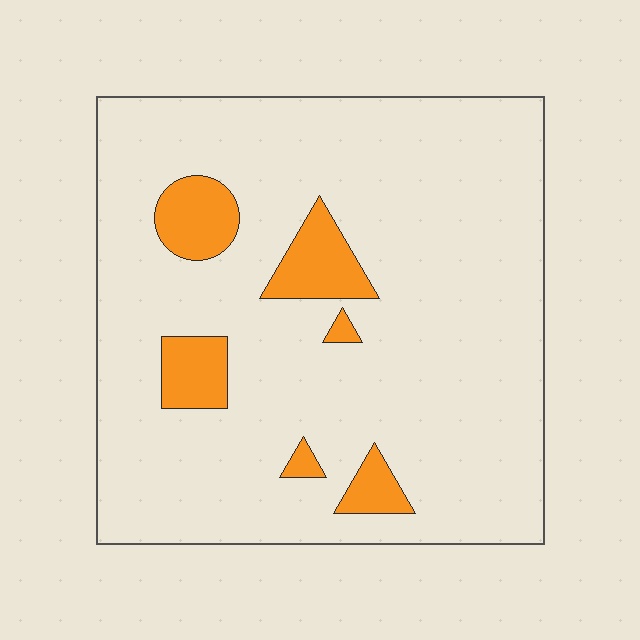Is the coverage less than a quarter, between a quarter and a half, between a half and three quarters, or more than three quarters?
Less than a quarter.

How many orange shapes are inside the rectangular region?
6.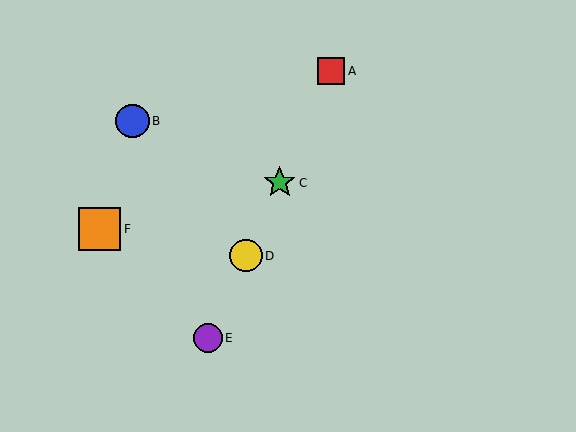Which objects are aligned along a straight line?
Objects A, C, D, E are aligned along a straight line.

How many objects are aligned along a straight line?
4 objects (A, C, D, E) are aligned along a straight line.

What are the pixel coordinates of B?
Object B is at (132, 121).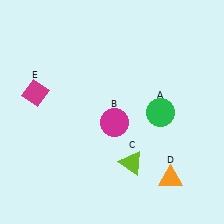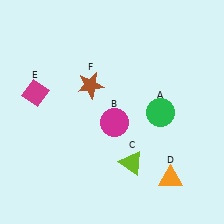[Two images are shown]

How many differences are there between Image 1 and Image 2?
There is 1 difference between the two images.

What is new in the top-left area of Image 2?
A brown star (F) was added in the top-left area of Image 2.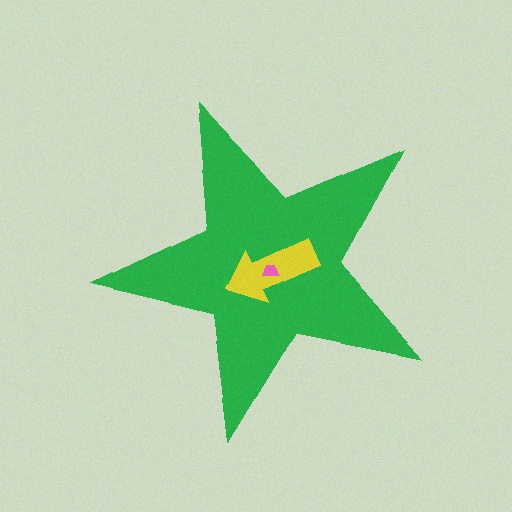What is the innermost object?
The pink trapezoid.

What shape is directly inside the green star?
The yellow arrow.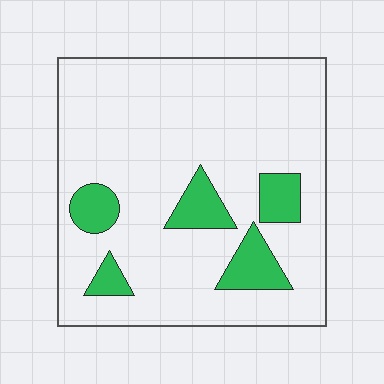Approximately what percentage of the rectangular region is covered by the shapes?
Approximately 15%.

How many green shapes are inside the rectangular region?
5.